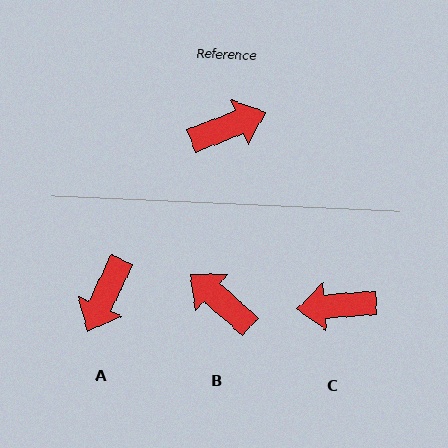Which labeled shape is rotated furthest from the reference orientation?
C, about 163 degrees away.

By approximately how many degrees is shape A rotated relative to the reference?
Approximately 136 degrees clockwise.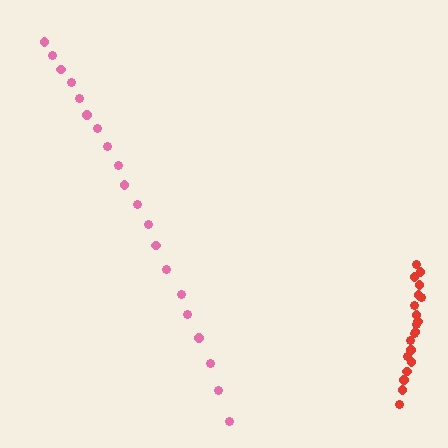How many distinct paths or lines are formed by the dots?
There are 2 distinct paths.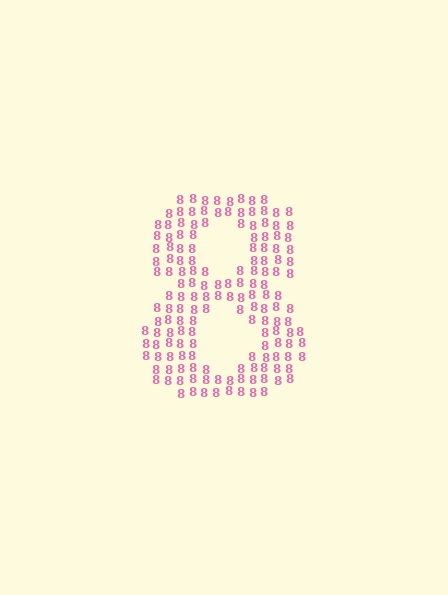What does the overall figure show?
The overall figure shows the digit 8.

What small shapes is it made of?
It is made of small digit 8's.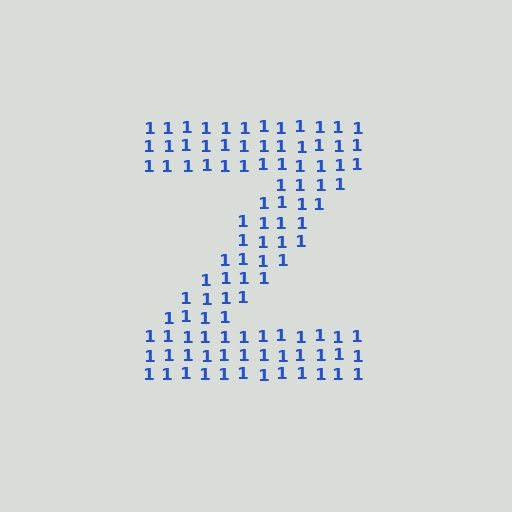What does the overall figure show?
The overall figure shows the letter Z.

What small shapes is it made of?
It is made of small digit 1's.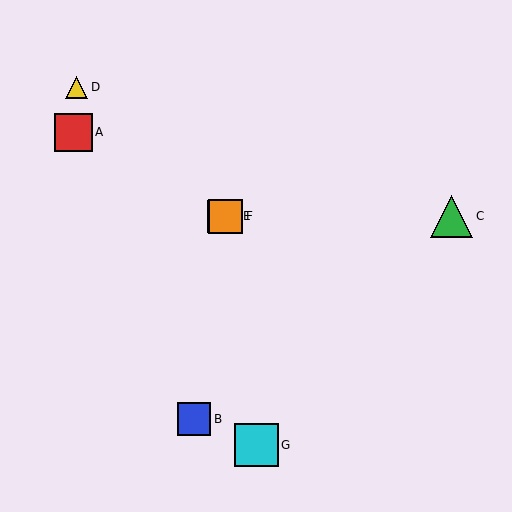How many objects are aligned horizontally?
3 objects (C, E, F) are aligned horizontally.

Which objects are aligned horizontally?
Objects C, E, F are aligned horizontally.